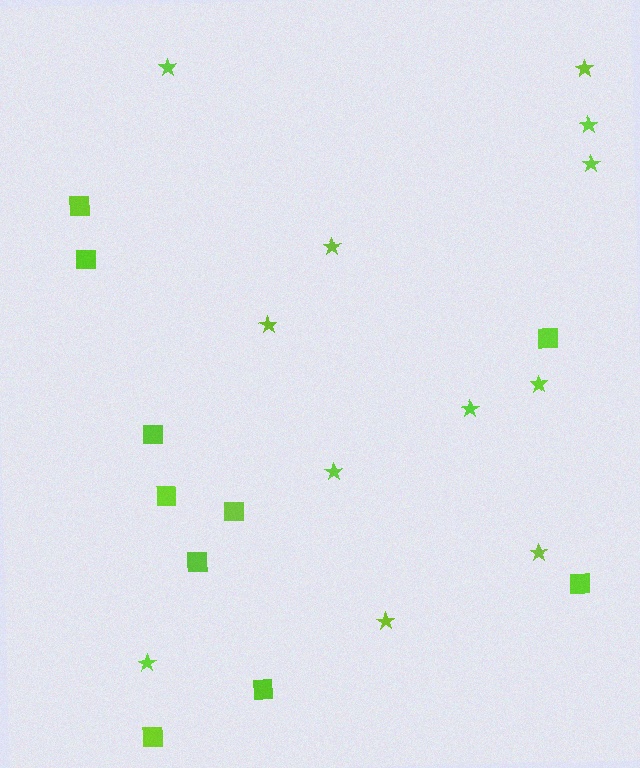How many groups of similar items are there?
There are 2 groups: one group of squares (10) and one group of stars (12).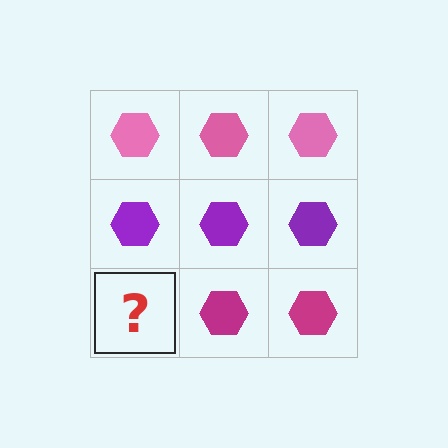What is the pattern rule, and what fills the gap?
The rule is that each row has a consistent color. The gap should be filled with a magenta hexagon.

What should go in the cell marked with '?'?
The missing cell should contain a magenta hexagon.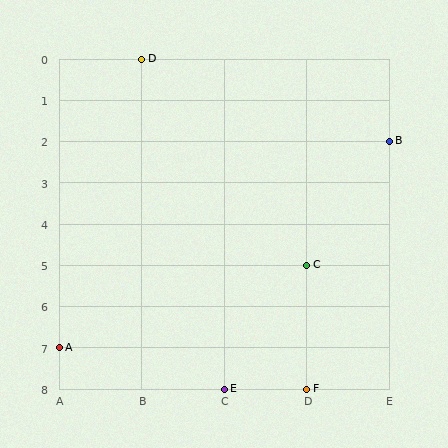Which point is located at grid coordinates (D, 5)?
Point C is at (D, 5).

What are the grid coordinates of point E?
Point E is at grid coordinates (C, 8).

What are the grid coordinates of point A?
Point A is at grid coordinates (A, 7).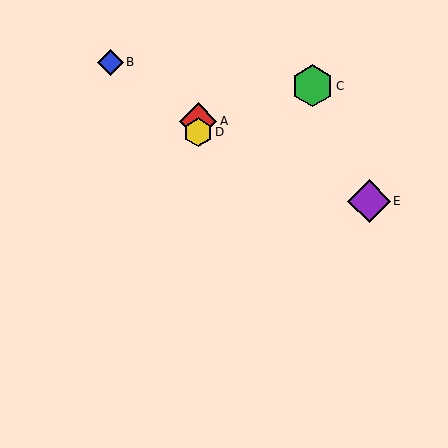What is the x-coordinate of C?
Object C is at x≈312.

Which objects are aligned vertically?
Objects A, D are aligned vertically.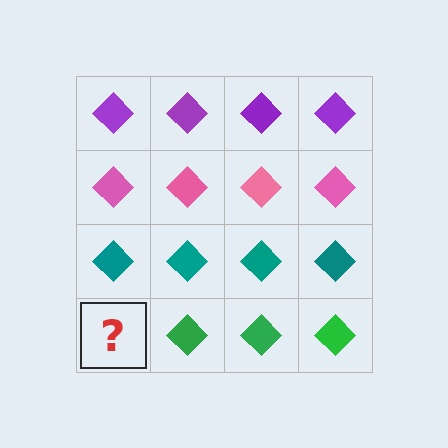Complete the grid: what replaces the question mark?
The question mark should be replaced with a green diamond.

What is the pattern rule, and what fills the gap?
The rule is that each row has a consistent color. The gap should be filled with a green diamond.